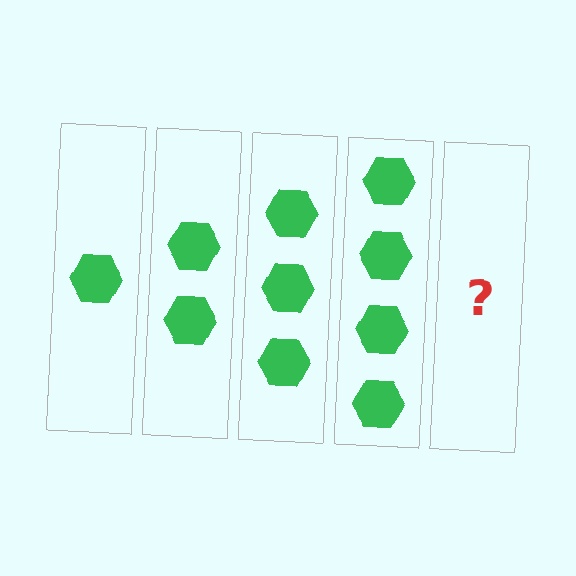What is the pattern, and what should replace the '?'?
The pattern is that each step adds one more hexagon. The '?' should be 5 hexagons.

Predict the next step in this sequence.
The next step is 5 hexagons.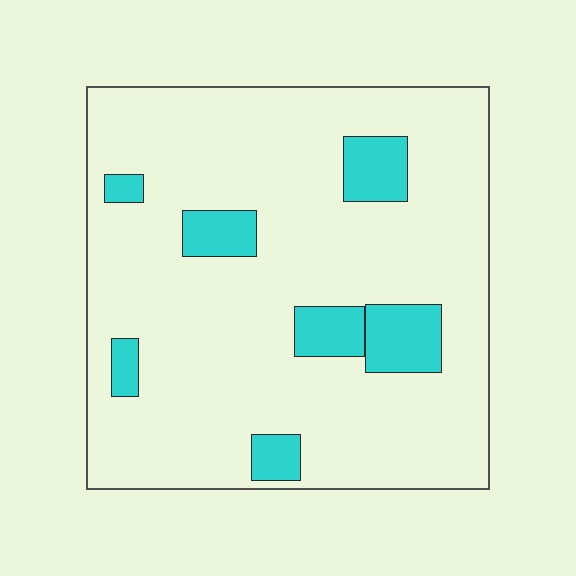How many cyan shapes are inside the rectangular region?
7.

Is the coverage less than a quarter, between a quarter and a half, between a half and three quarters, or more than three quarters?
Less than a quarter.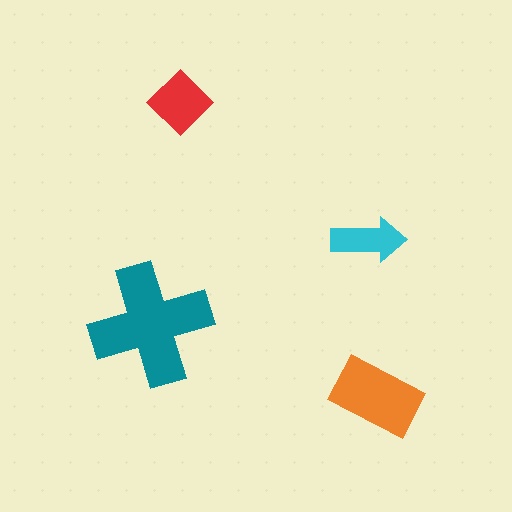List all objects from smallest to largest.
The cyan arrow, the red diamond, the orange rectangle, the teal cross.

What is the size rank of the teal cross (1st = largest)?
1st.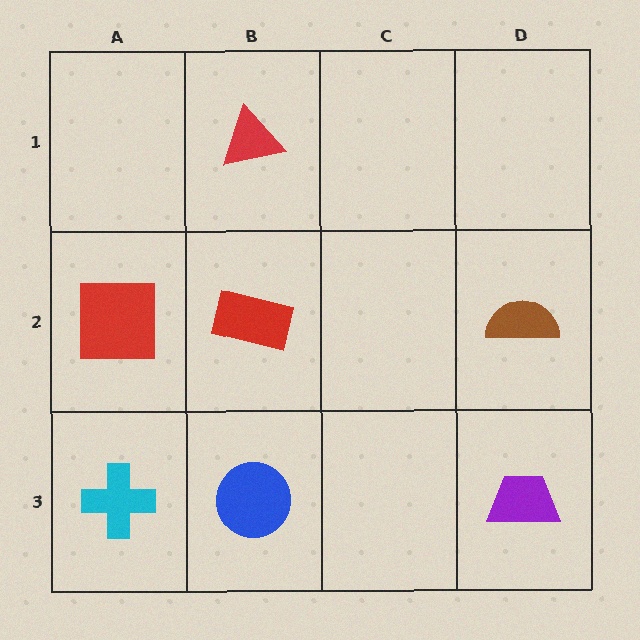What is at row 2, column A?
A red square.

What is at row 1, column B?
A red triangle.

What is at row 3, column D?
A purple trapezoid.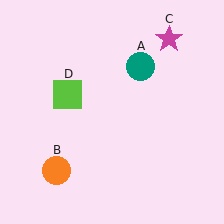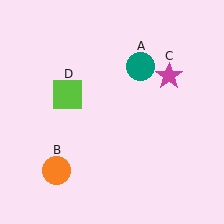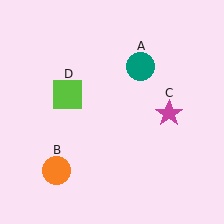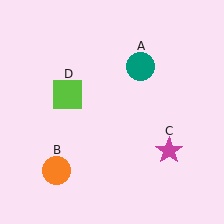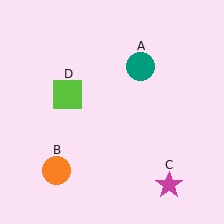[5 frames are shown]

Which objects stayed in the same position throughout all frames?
Teal circle (object A) and orange circle (object B) and lime square (object D) remained stationary.